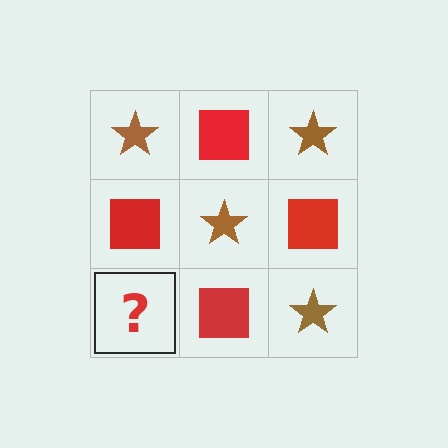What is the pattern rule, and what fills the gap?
The rule is that it alternates brown star and red square in a checkerboard pattern. The gap should be filled with a brown star.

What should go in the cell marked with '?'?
The missing cell should contain a brown star.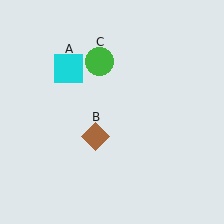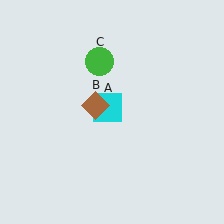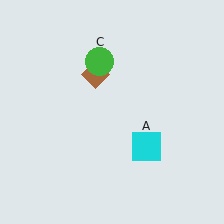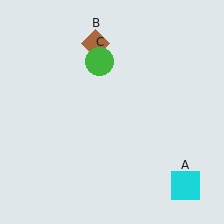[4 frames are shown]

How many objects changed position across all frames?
2 objects changed position: cyan square (object A), brown diamond (object B).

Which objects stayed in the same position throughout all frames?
Green circle (object C) remained stationary.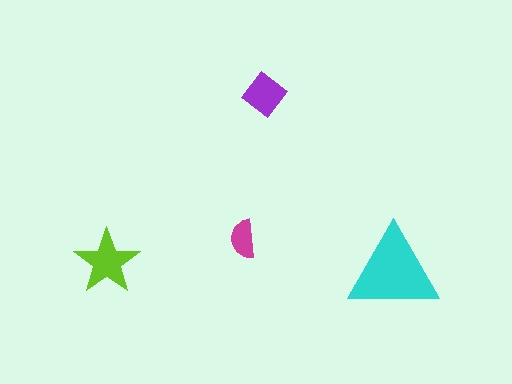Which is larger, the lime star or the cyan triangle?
The cyan triangle.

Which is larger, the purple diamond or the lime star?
The lime star.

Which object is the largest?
The cyan triangle.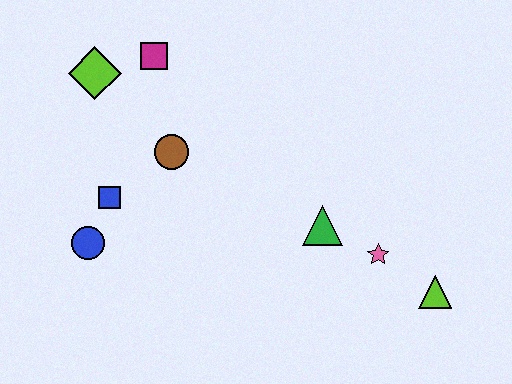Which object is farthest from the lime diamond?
The lime triangle is farthest from the lime diamond.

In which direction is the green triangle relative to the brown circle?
The green triangle is to the right of the brown circle.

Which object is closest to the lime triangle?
The pink star is closest to the lime triangle.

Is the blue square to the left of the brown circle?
Yes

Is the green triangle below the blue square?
Yes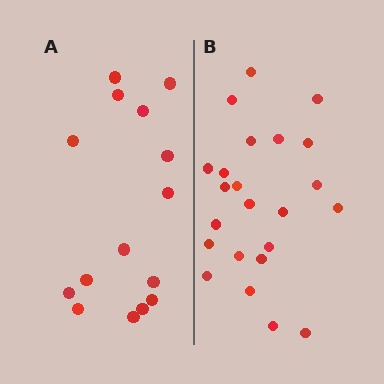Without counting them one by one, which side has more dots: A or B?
Region B (the right region) has more dots.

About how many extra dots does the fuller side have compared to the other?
Region B has roughly 8 or so more dots than region A.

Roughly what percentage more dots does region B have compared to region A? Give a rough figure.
About 55% more.